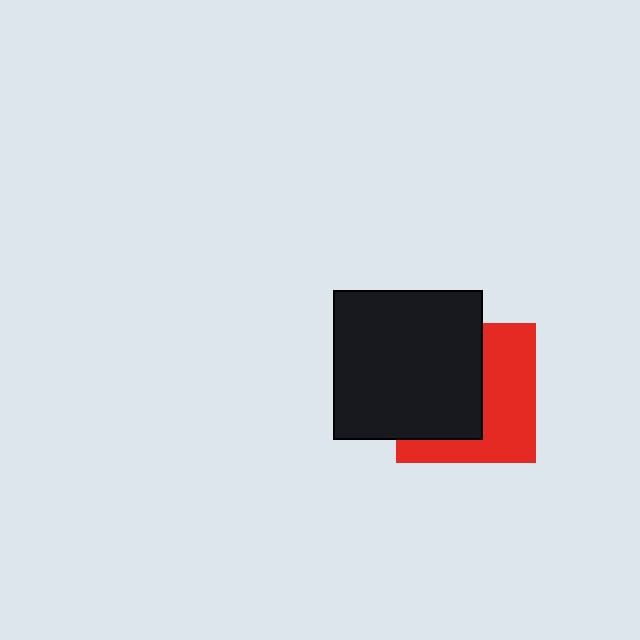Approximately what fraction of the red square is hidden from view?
Roughly 52% of the red square is hidden behind the black square.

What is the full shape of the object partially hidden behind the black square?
The partially hidden object is a red square.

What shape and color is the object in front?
The object in front is a black square.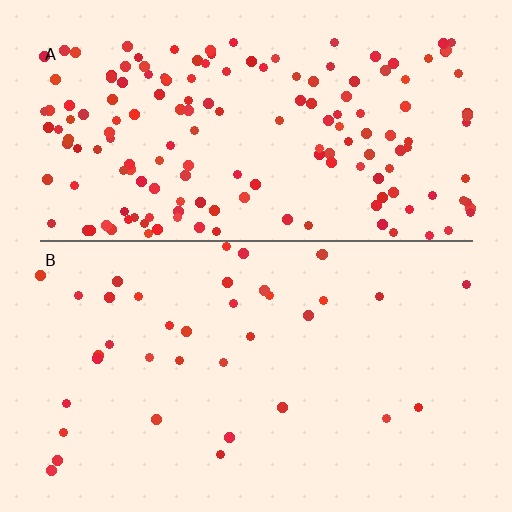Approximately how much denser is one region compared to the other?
Approximately 4.5× — region A over region B.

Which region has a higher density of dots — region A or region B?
A (the top).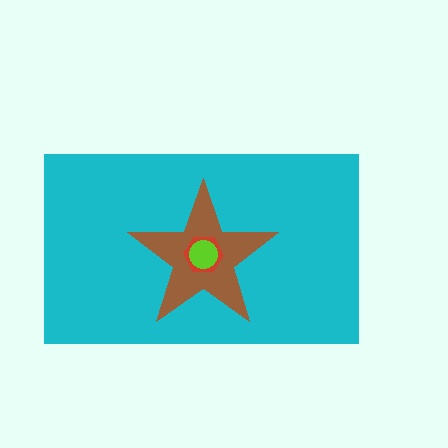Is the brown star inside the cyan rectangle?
Yes.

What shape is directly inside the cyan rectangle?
The brown star.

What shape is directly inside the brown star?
The red hexagon.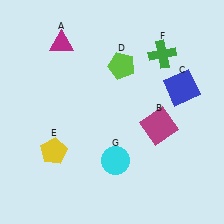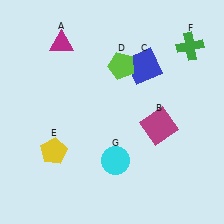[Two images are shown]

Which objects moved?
The objects that moved are: the blue square (C), the green cross (F).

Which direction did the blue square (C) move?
The blue square (C) moved left.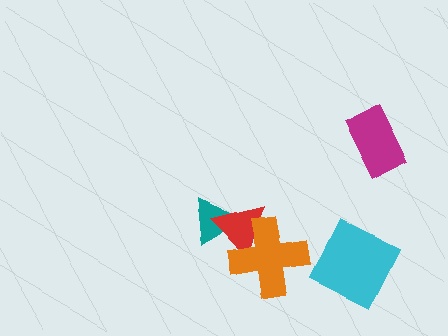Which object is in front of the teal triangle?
The red triangle is in front of the teal triangle.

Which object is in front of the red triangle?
The orange cross is in front of the red triangle.